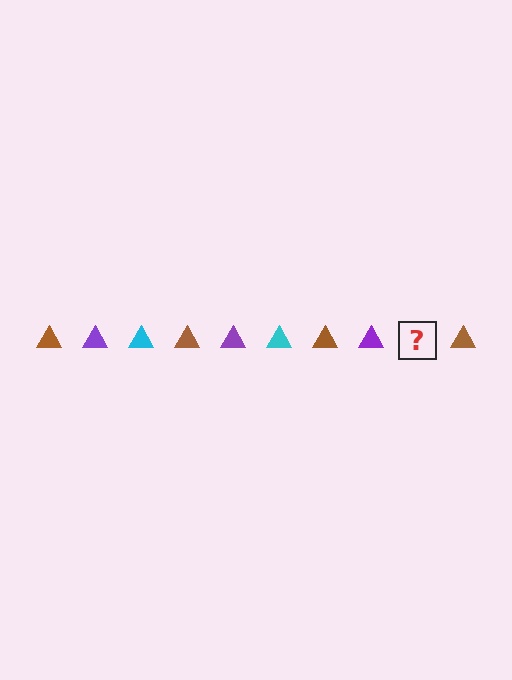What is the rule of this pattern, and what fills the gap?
The rule is that the pattern cycles through brown, purple, cyan triangles. The gap should be filled with a cyan triangle.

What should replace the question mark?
The question mark should be replaced with a cyan triangle.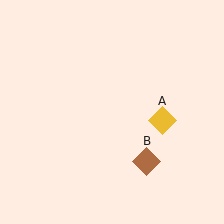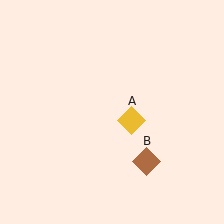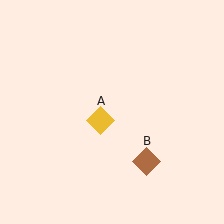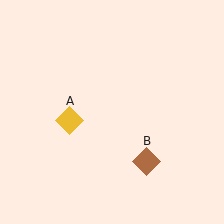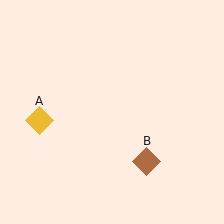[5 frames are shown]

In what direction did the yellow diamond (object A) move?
The yellow diamond (object A) moved left.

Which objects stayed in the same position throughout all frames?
Brown diamond (object B) remained stationary.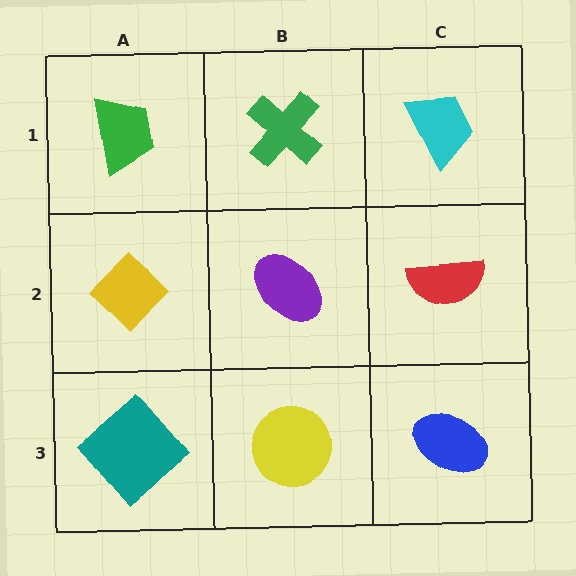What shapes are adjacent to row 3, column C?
A red semicircle (row 2, column C), a yellow circle (row 3, column B).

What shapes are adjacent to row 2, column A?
A green trapezoid (row 1, column A), a teal diamond (row 3, column A), a purple ellipse (row 2, column B).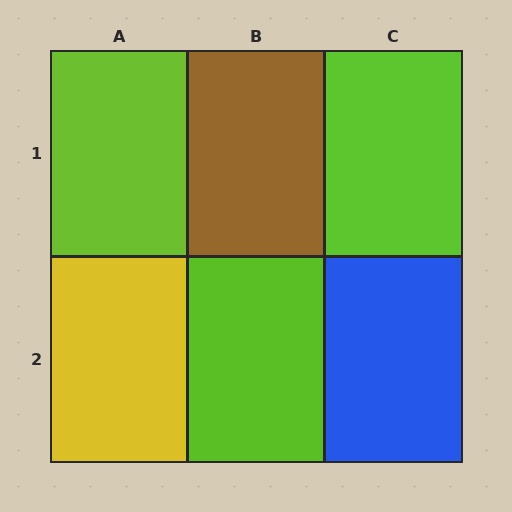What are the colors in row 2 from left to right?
Yellow, lime, blue.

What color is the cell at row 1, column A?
Lime.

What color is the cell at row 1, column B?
Brown.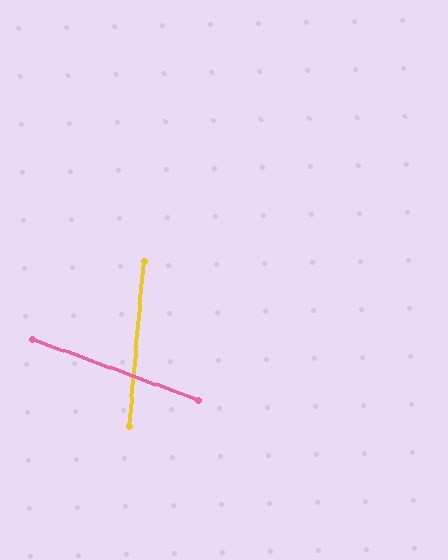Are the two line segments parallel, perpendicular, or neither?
Neither parallel nor perpendicular — they differ by about 75°.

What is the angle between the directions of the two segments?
Approximately 75 degrees.